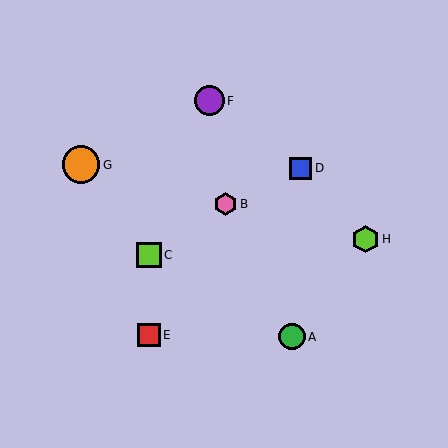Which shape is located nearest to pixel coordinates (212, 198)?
The pink hexagon (labeled B) at (225, 204) is nearest to that location.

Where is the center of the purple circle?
The center of the purple circle is at (209, 101).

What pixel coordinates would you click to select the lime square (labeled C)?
Click at (149, 255) to select the lime square C.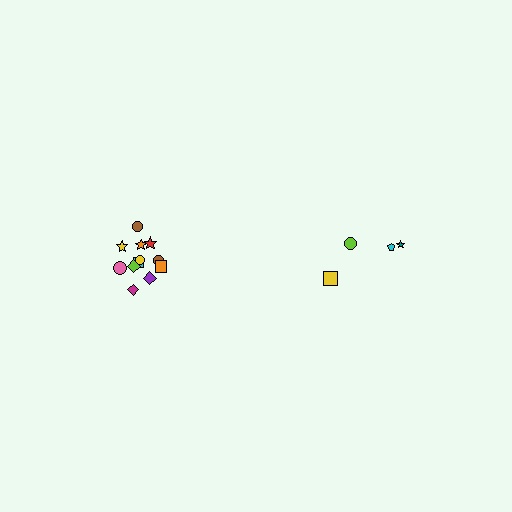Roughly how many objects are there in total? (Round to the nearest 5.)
Roughly 15 objects in total.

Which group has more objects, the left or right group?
The left group.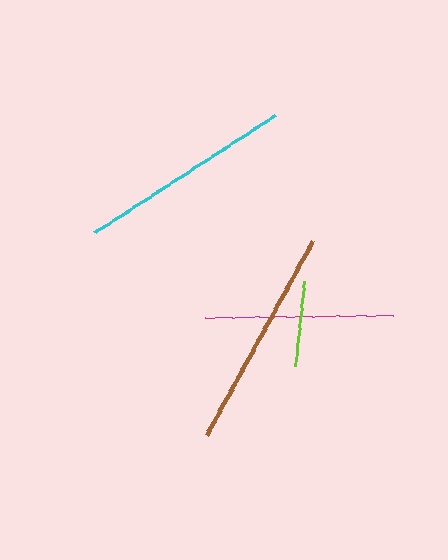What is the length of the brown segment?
The brown segment is approximately 221 pixels long.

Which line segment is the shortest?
The lime line is the shortest at approximately 85 pixels.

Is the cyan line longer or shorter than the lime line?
The cyan line is longer than the lime line.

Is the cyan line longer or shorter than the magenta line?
The cyan line is longer than the magenta line.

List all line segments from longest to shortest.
From longest to shortest: brown, cyan, magenta, lime.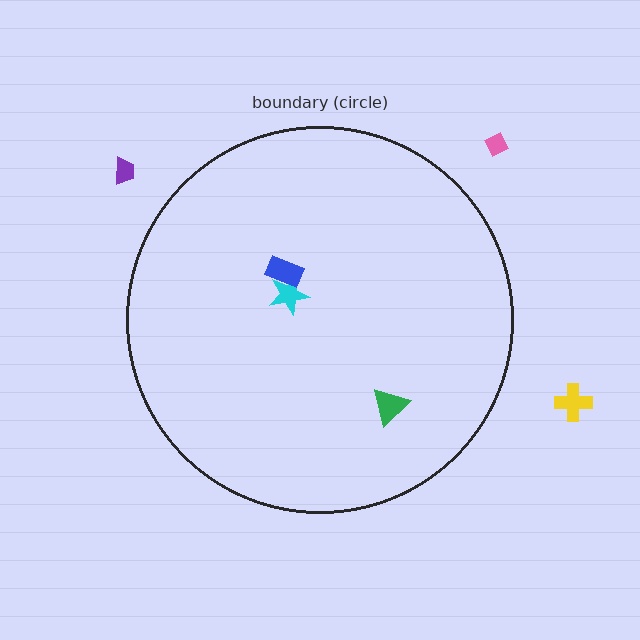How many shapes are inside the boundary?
3 inside, 3 outside.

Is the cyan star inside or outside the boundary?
Inside.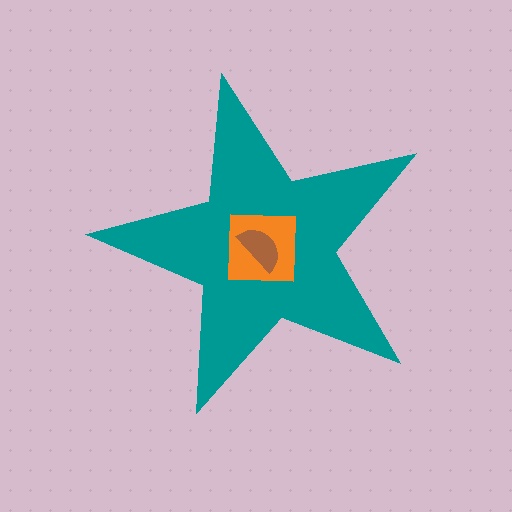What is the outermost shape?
The teal star.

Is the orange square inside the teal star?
Yes.